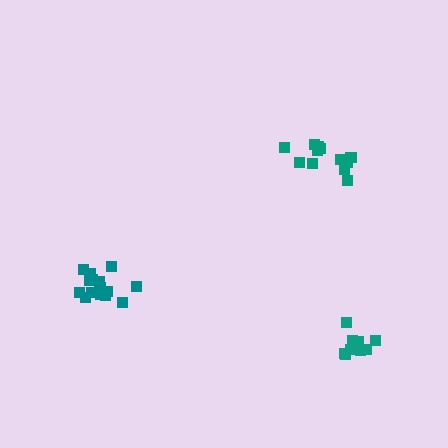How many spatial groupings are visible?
There are 3 spatial groupings.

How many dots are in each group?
Group 1: 13 dots, Group 2: 15 dots, Group 3: 10 dots (38 total).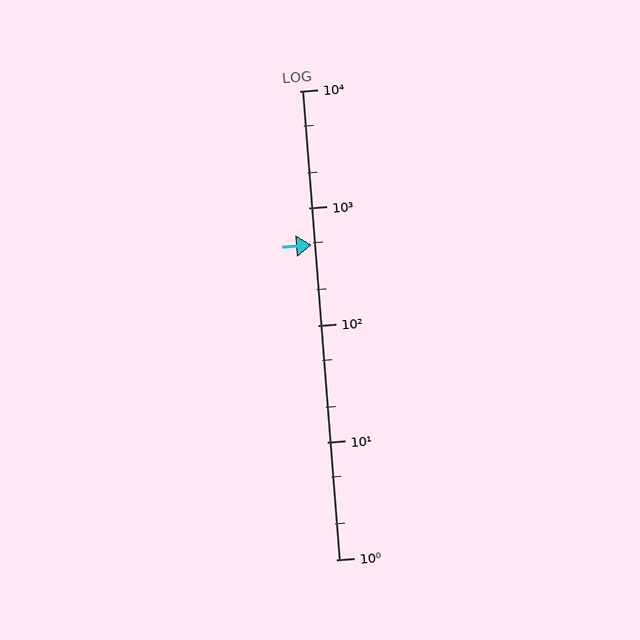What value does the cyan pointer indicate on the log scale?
The pointer indicates approximately 480.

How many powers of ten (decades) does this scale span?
The scale spans 4 decades, from 1 to 10000.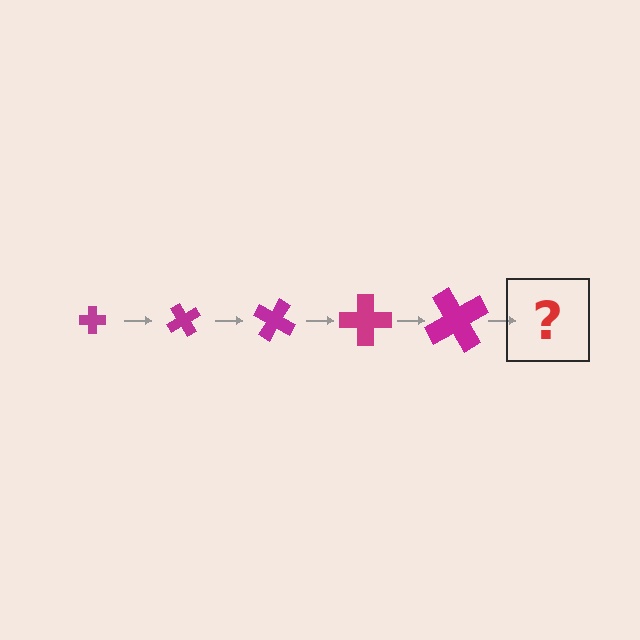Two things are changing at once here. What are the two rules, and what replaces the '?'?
The two rules are that the cross grows larger each step and it rotates 60 degrees each step. The '?' should be a cross, larger than the previous one and rotated 300 degrees from the start.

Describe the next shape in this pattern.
It should be a cross, larger than the previous one and rotated 300 degrees from the start.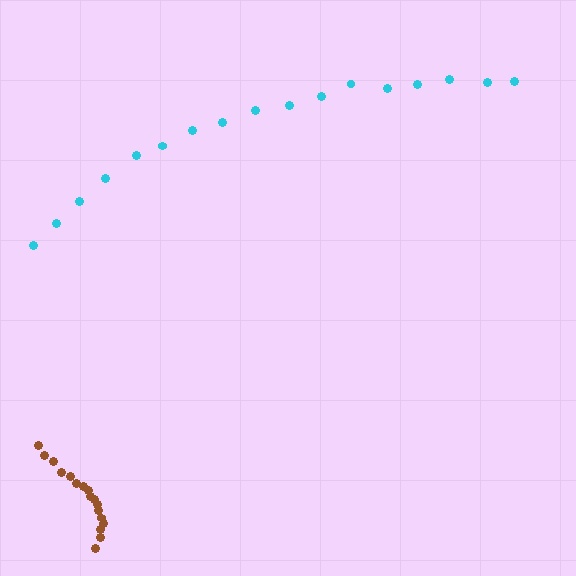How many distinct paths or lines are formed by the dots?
There are 2 distinct paths.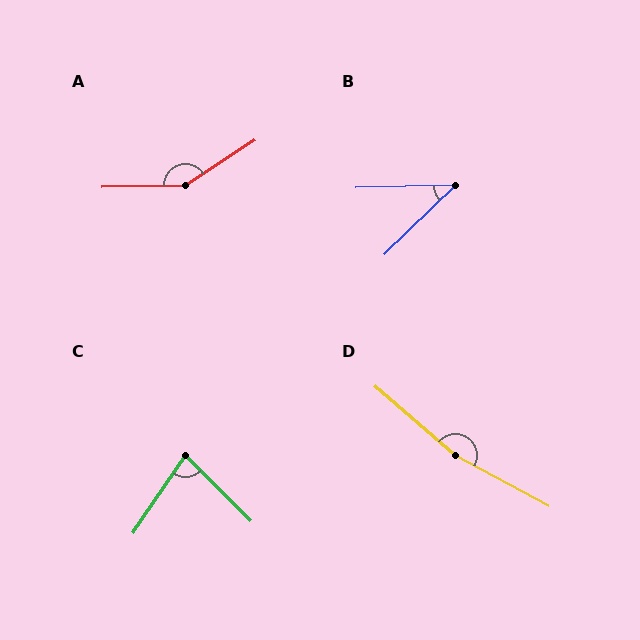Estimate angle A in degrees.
Approximately 148 degrees.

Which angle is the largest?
D, at approximately 168 degrees.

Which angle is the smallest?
B, at approximately 43 degrees.